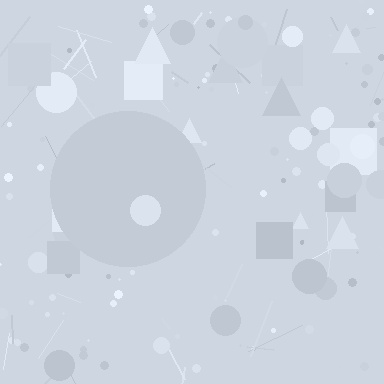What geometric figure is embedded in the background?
A circle is embedded in the background.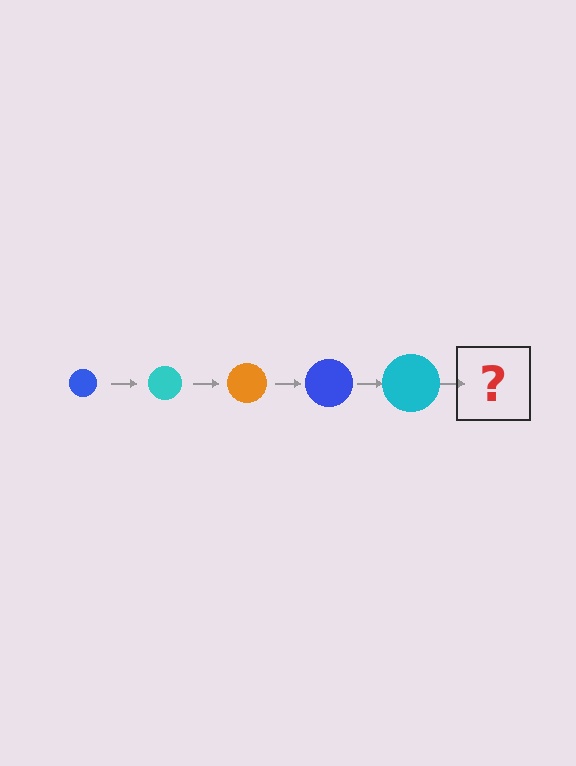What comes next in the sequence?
The next element should be an orange circle, larger than the previous one.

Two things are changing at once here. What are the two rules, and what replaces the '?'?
The two rules are that the circle grows larger each step and the color cycles through blue, cyan, and orange. The '?' should be an orange circle, larger than the previous one.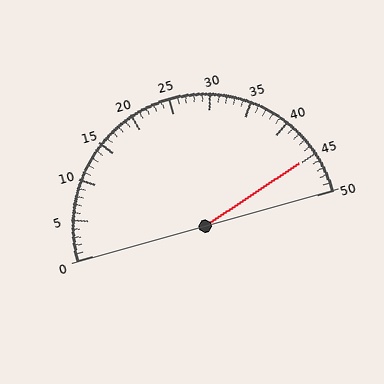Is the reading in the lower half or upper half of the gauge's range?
The reading is in the upper half of the range (0 to 50).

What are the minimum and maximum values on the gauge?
The gauge ranges from 0 to 50.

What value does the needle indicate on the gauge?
The needle indicates approximately 45.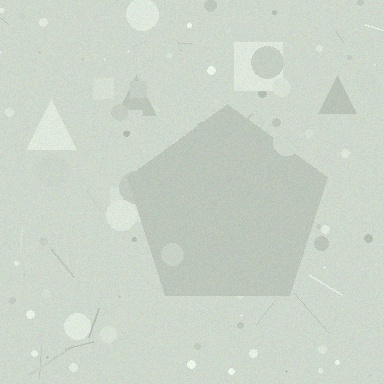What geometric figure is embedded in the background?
A pentagon is embedded in the background.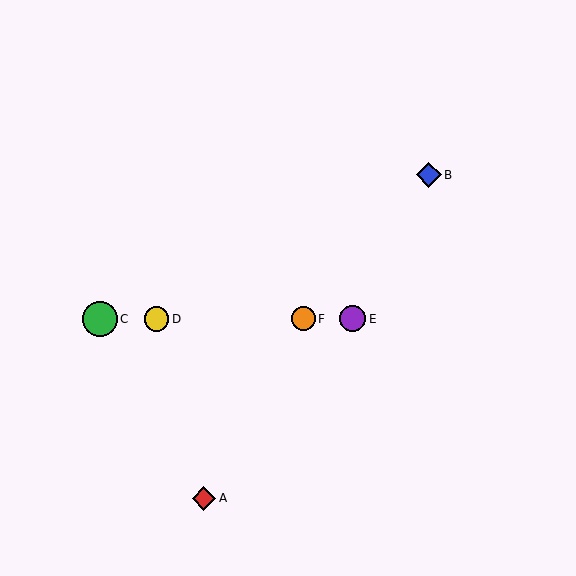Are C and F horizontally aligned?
Yes, both are at y≈319.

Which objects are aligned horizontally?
Objects C, D, E, F are aligned horizontally.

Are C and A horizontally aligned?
No, C is at y≈319 and A is at y≈498.